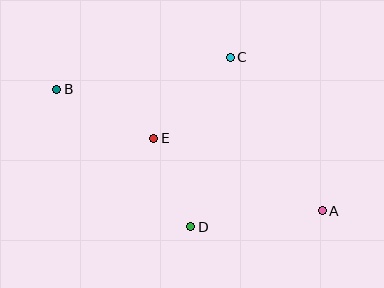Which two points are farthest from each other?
Points A and B are farthest from each other.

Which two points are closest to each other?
Points D and E are closest to each other.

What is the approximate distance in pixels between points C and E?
The distance between C and E is approximately 111 pixels.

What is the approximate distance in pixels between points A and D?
The distance between A and D is approximately 133 pixels.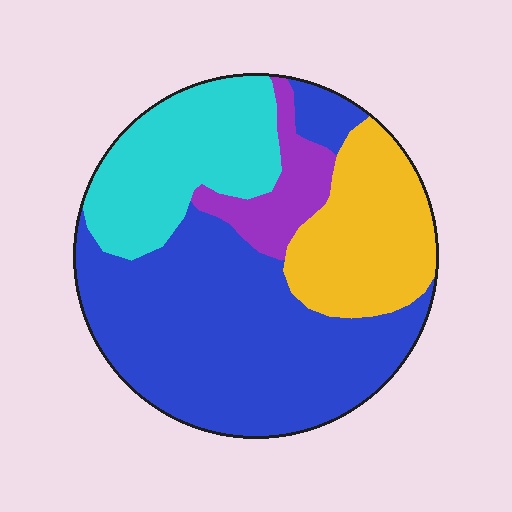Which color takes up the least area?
Purple, at roughly 10%.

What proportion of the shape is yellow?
Yellow covers about 20% of the shape.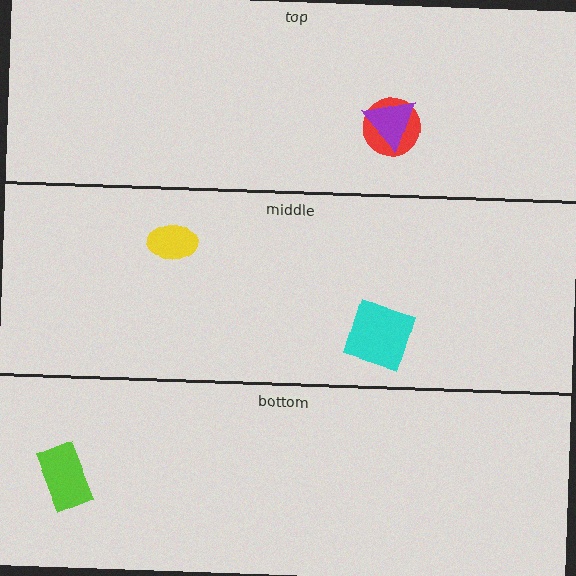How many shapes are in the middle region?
2.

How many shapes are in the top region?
2.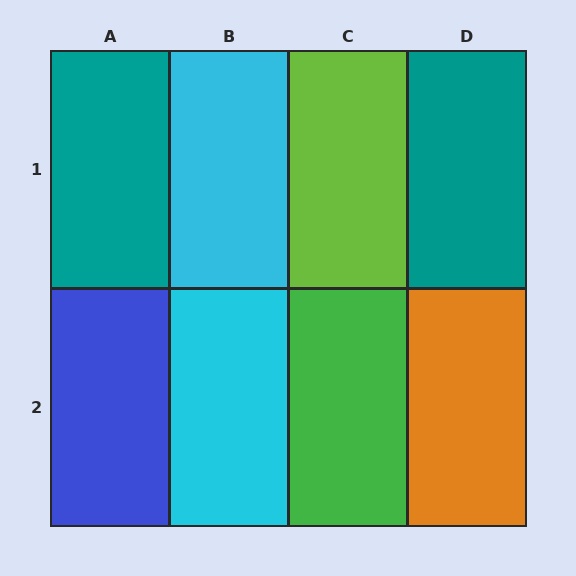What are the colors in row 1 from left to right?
Teal, cyan, lime, teal.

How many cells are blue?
1 cell is blue.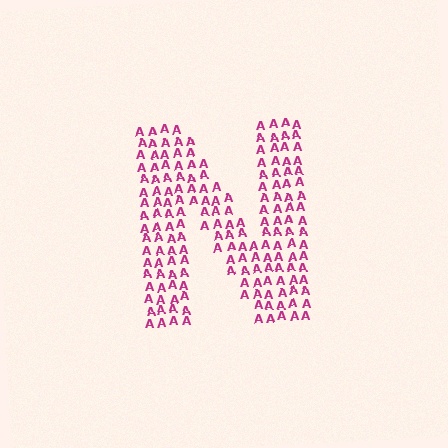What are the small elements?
The small elements are letter A's.